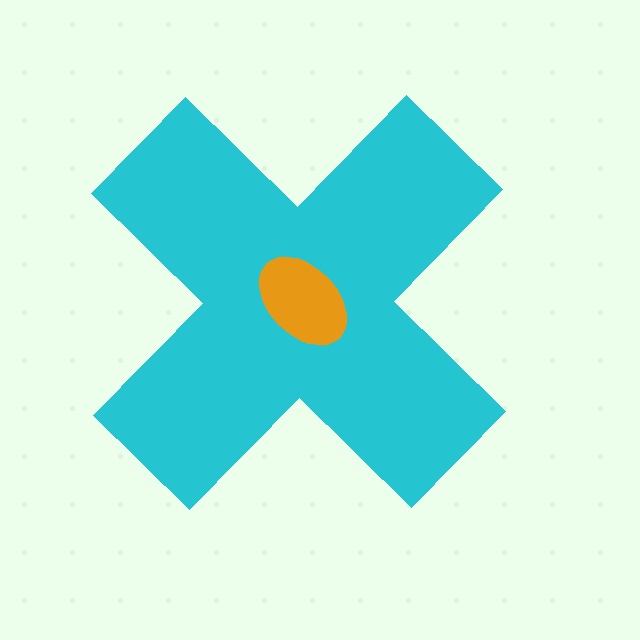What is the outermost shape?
The cyan cross.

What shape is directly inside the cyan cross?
The orange ellipse.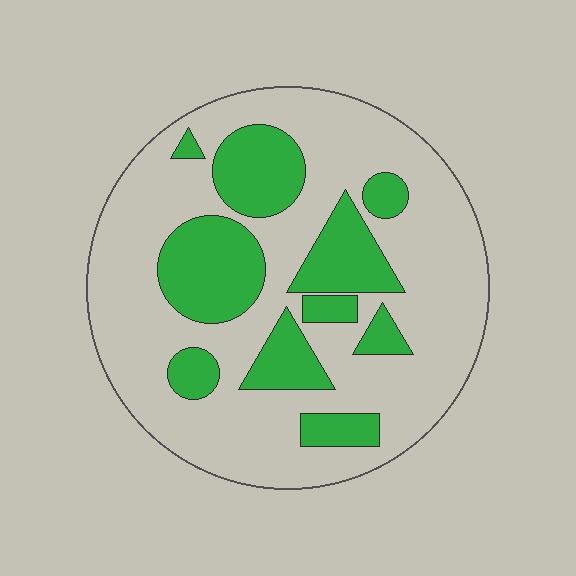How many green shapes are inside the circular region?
10.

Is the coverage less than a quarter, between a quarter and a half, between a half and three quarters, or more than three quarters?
Between a quarter and a half.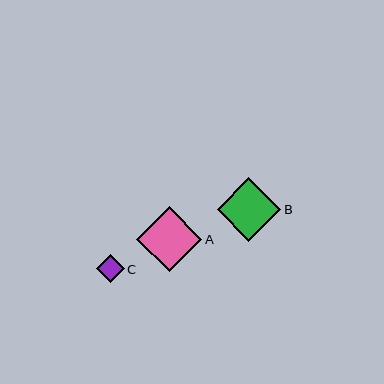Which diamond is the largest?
Diamond A is the largest with a size of approximately 65 pixels.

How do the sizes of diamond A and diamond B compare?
Diamond A and diamond B are approximately the same size.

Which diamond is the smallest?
Diamond C is the smallest with a size of approximately 28 pixels.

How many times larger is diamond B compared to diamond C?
Diamond B is approximately 2.2 times the size of diamond C.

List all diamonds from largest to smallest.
From largest to smallest: A, B, C.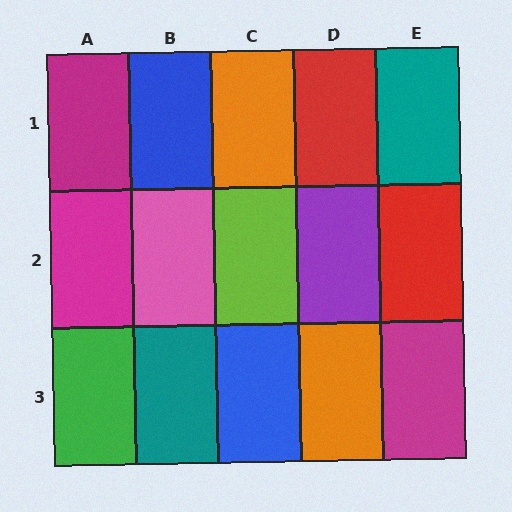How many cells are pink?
1 cell is pink.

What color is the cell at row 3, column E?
Magenta.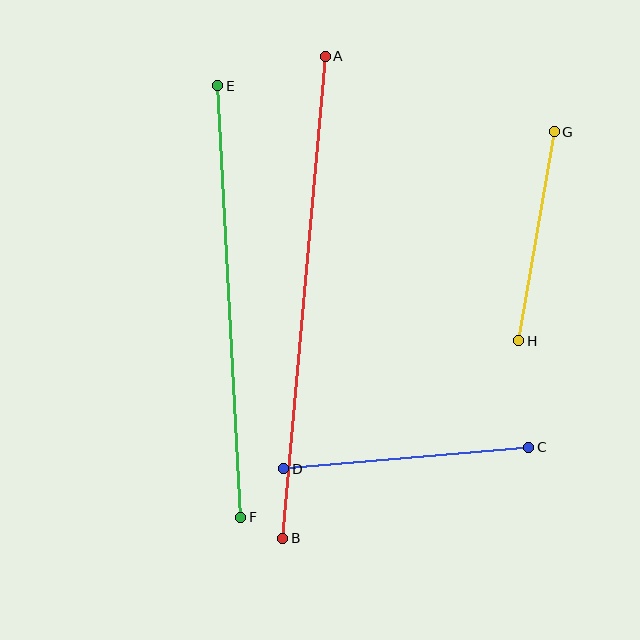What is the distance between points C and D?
The distance is approximately 246 pixels.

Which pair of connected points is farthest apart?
Points A and B are farthest apart.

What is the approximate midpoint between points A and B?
The midpoint is at approximately (304, 297) pixels.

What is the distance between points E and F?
The distance is approximately 432 pixels.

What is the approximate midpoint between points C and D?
The midpoint is at approximately (406, 458) pixels.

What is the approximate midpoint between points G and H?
The midpoint is at approximately (536, 236) pixels.